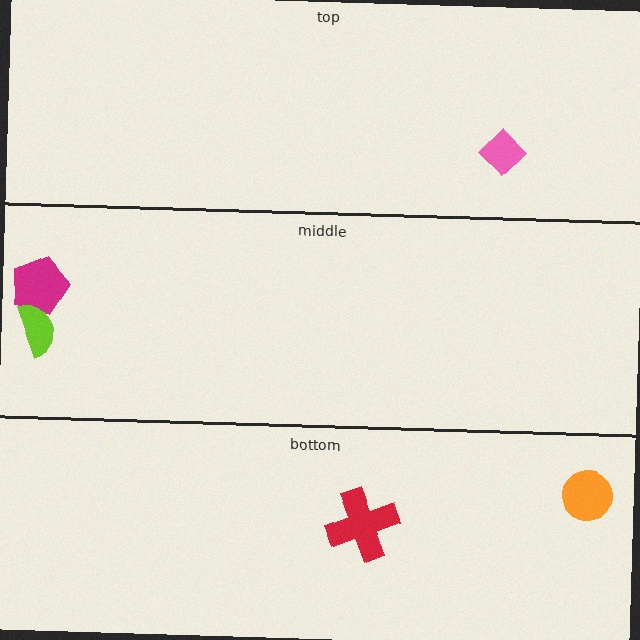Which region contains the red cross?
The bottom region.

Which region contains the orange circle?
The bottom region.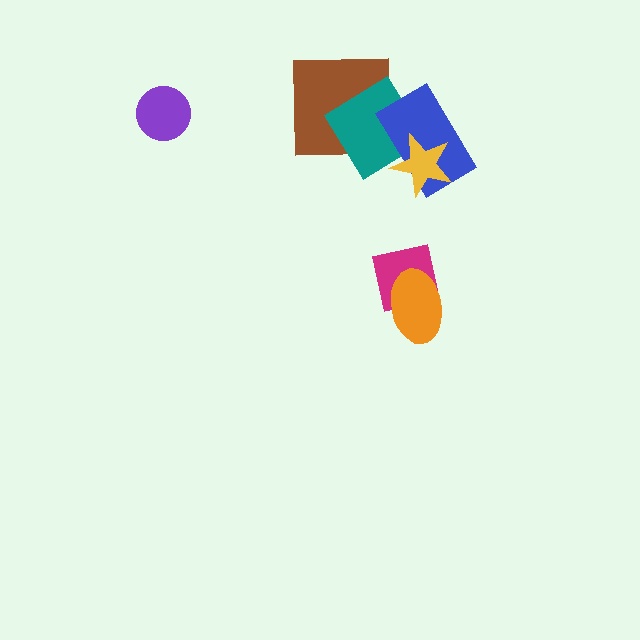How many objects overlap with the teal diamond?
3 objects overlap with the teal diamond.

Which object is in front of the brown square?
The teal diamond is in front of the brown square.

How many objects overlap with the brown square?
1 object overlaps with the brown square.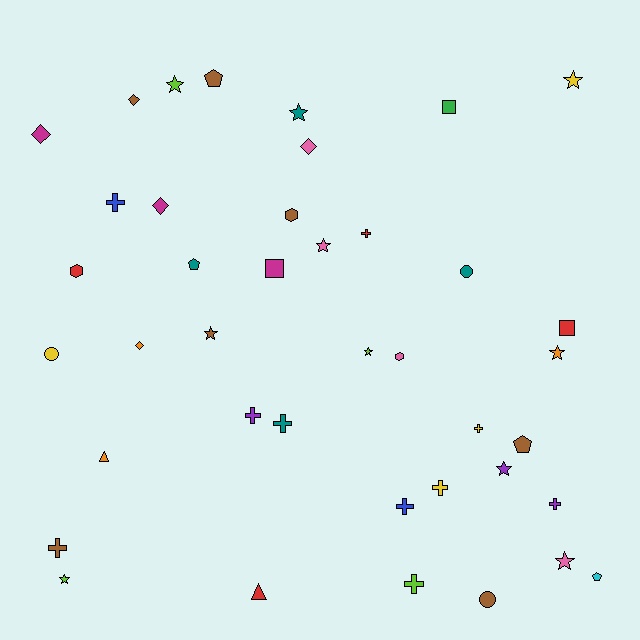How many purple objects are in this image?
There are 3 purple objects.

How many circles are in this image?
There are 3 circles.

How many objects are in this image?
There are 40 objects.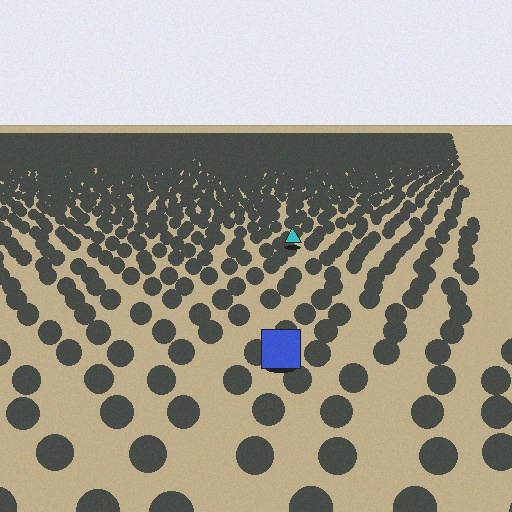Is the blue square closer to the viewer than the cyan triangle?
Yes. The blue square is closer — you can tell from the texture gradient: the ground texture is coarser near it.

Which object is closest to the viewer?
The blue square is closest. The texture marks near it are larger and more spread out.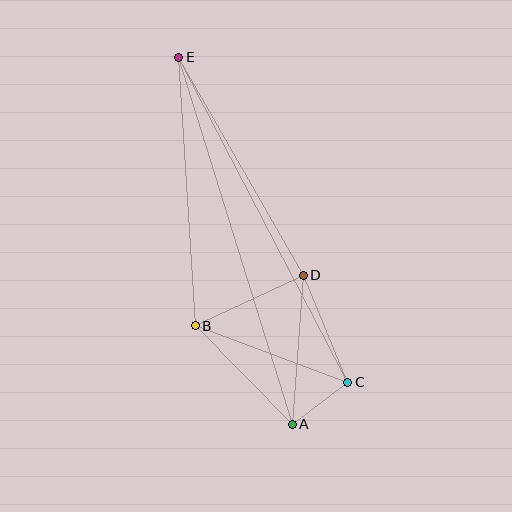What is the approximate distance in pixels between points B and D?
The distance between B and D is approximately 119 pixels.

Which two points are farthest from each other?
Points A and E are farthest from each other.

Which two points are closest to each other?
Points A and C are closest to each other.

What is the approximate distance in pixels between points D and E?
The distance between D and E is approximately 251 pixels.